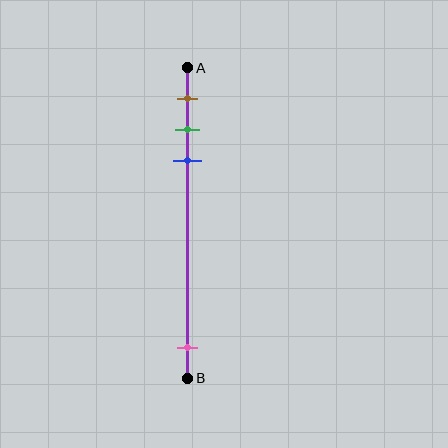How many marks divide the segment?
There are 4 marks dividing the segment.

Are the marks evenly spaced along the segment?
No, the marks are not evenly spaced.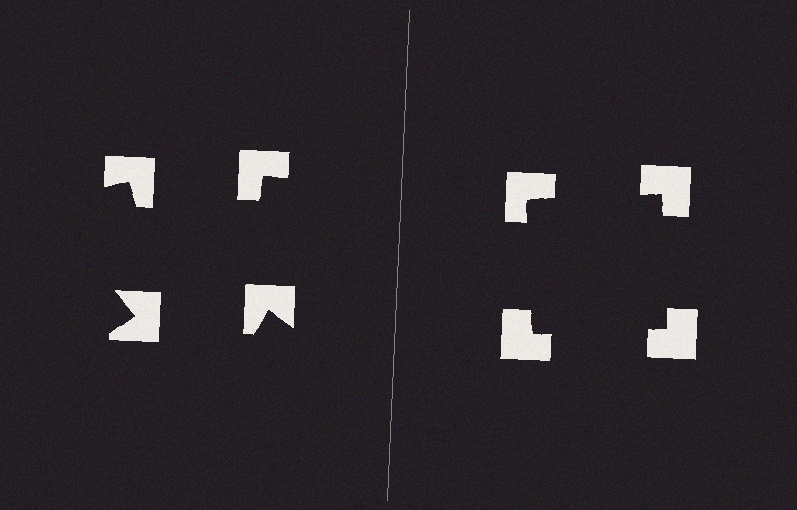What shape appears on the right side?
An illusory square.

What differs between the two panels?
The notched squares are positioned identically on both sides; only the wedge orientations differ. On the right they align to a square; on the left they are misaligned.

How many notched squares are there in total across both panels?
8 — 4 on each side.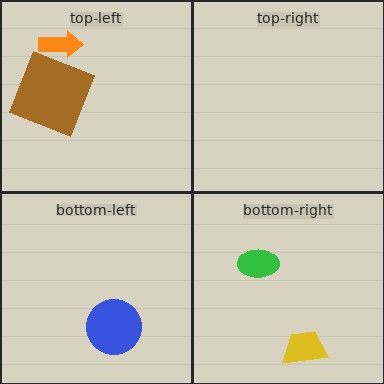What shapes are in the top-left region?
The brown square, the orange arrow.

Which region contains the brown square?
The top-left region.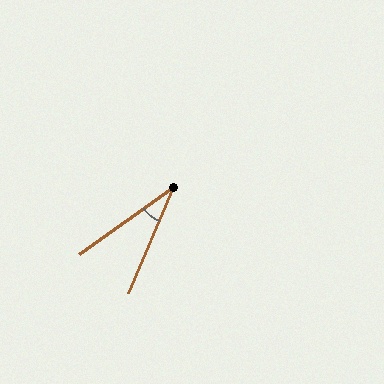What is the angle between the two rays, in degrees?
Approximately 31 degrees.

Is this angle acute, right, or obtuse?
It is acute.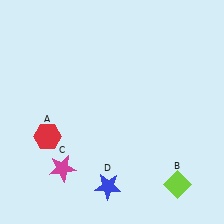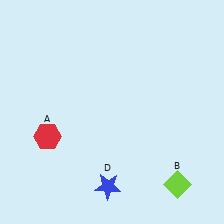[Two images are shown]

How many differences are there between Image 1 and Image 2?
There is 1 difference between the two images.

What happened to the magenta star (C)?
The magenta star (C) was removed in Image 2. It was in the bottom-left area of Image 1.